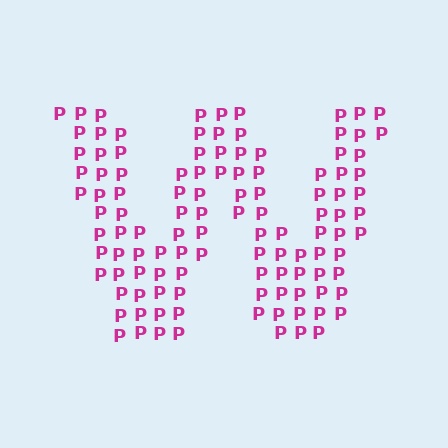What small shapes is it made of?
It is made of small letter P's.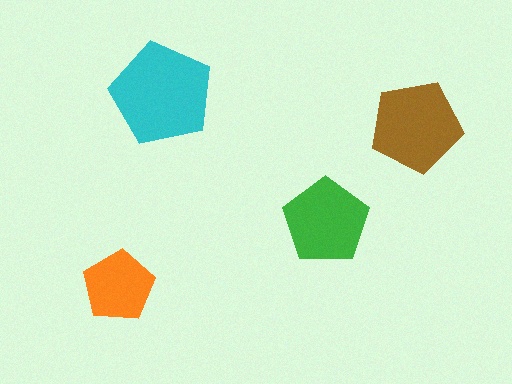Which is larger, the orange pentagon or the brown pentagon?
The brown one.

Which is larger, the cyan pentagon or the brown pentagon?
The cyan one.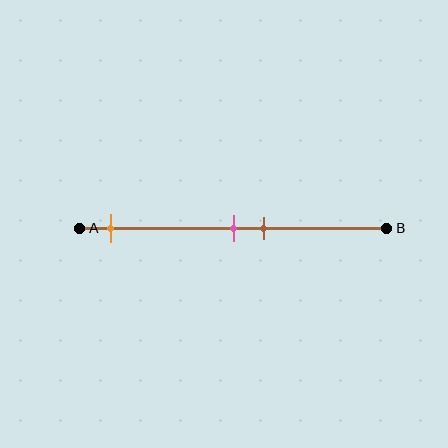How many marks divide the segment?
There are 3 marks dividing the segment.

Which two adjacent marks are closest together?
The pink and brown marks are the closest adjacent pair.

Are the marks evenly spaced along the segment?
No, the marks are not evenly spaced.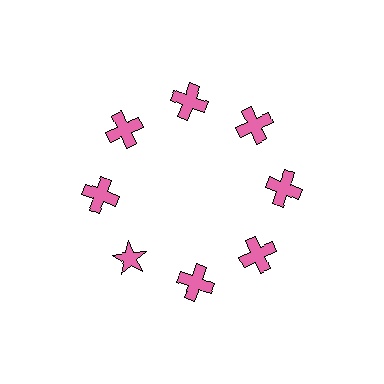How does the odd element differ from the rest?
It has a different shape: star instead of cross.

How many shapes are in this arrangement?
There are 8 shapes arranged in a ring pattern.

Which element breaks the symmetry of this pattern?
The pink star at roughly the 8 o'clock position breaks the symmetry. All other shapes are pink crosses.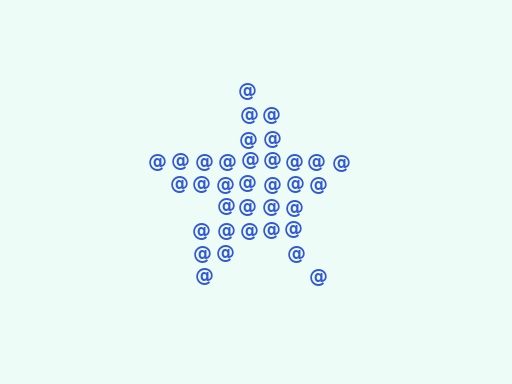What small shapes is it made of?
It is made of small at signs.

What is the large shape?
The large shape is a star.